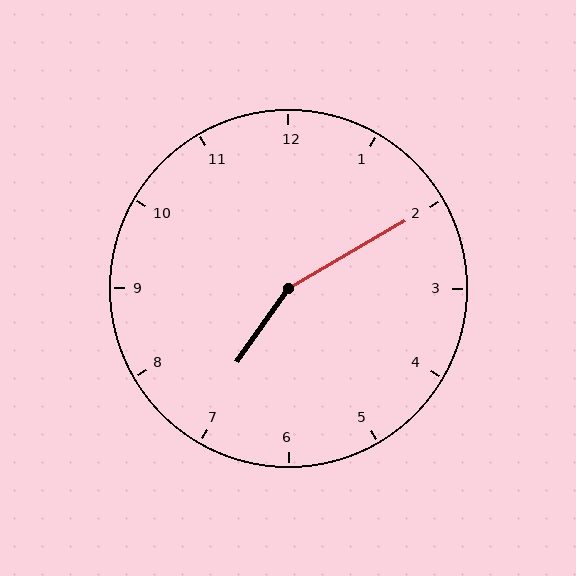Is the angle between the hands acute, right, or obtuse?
It is obtuse.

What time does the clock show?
7:10.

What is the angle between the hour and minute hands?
Approximately 155 degrees.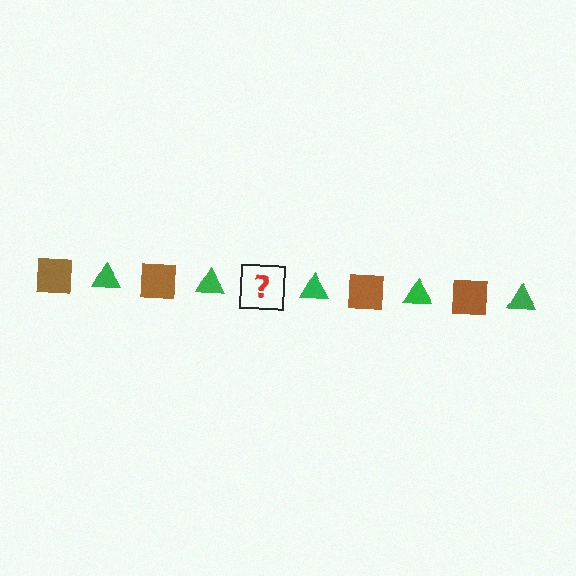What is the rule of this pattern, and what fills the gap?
The rule is that the pattern alternates between brown square and green triangle. The gap should be filled with a brown square.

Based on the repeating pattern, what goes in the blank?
The blank should be a brown square.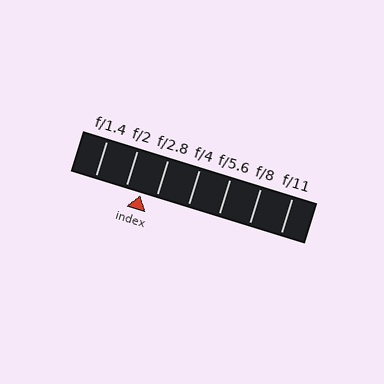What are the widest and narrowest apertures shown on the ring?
The widest aperture shown is f/1.4 and the narrowest is f/11.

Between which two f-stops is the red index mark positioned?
The index mark is between f/2 and f/2.8.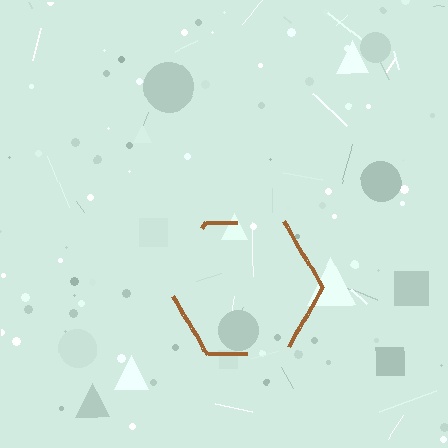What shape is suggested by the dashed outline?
The dashed outline suggests a hexagon.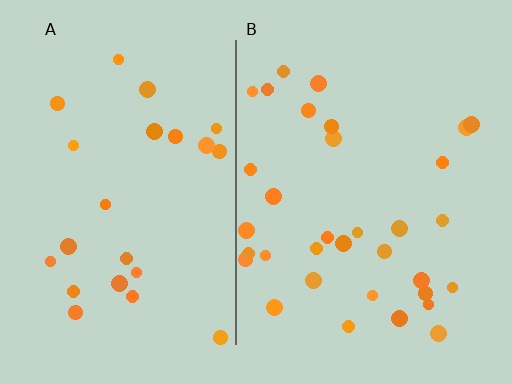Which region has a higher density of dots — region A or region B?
B (the right).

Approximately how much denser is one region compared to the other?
Approximately 1.4× — region B over region A.